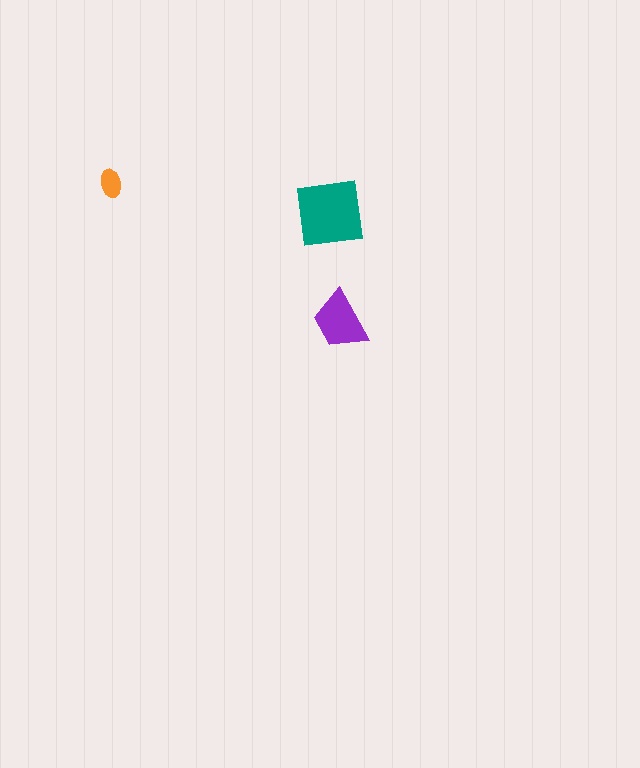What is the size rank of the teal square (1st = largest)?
1st.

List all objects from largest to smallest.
The teal square, the purple trapezoid, the orange ellipse.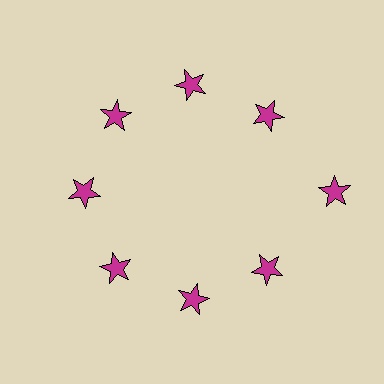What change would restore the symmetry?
The symmetry would be restored by moving it inward, back onto the ring so that all 8 stars sit at equal angles and equal distance from the center.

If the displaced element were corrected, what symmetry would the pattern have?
It would have 8-fold rotational symmetry — the pattern would map onto itself every 45 degrees.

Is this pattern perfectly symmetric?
No. The 8 magenta stars are arranged in a ring, but one element near the 3 o'clock position is pushed outward from the center, breaking the 8-fold rotational symmetry.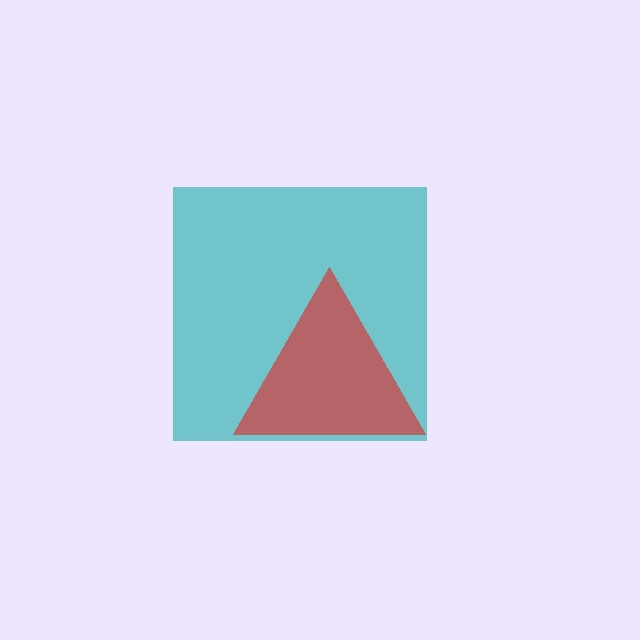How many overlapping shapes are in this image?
There are 2 overlapping shapes in the image.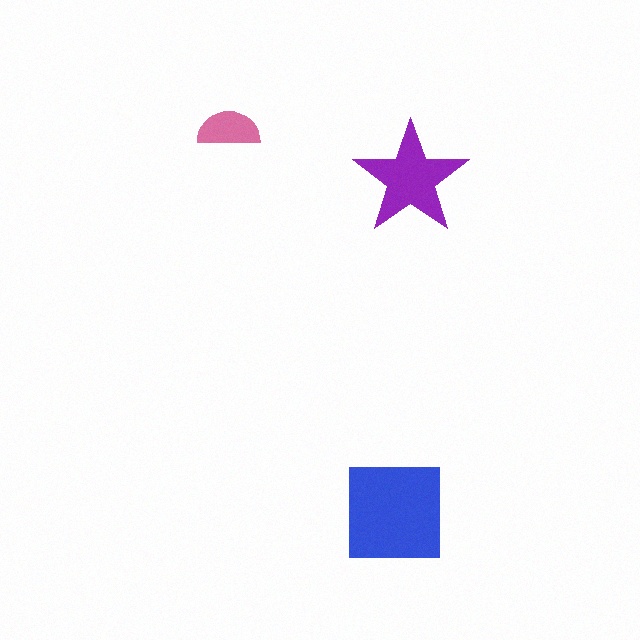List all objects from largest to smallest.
The blue square, the purple star, the pink semicircle.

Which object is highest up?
The pink semicircle is topmost.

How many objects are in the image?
There are 3 objects in the image.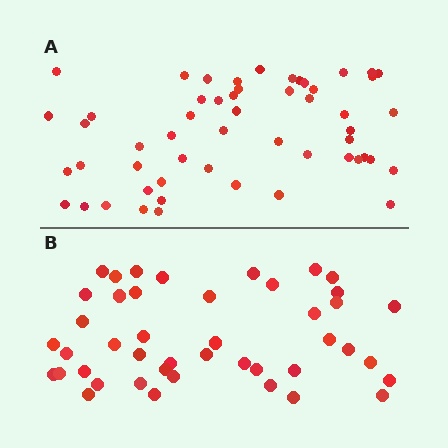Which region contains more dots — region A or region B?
Region A (the top region) has more dots.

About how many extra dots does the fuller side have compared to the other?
Region A has roughly 10 or so more dots than region B.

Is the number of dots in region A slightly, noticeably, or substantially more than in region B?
Region A has only slightly more — the two regions are fairly close. The ratio is roughly 1.2 to 1.